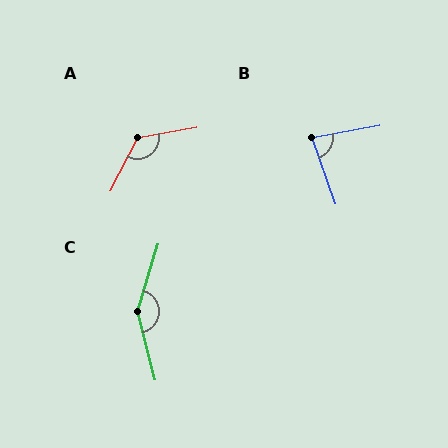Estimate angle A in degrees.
Approximately 127 degrees.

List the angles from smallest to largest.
B (81°), A (127°), C (148°).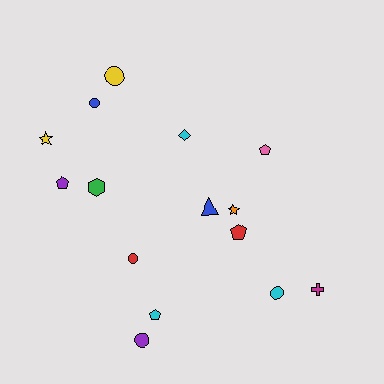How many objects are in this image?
There are 15 objects.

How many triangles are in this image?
There is 1 triangle.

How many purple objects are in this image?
There are 2 purple objects.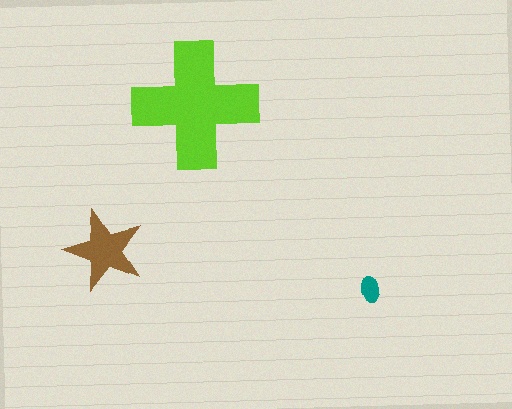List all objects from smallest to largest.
The teal ellipse, the brown star, the lime cross.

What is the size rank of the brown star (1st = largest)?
2nd.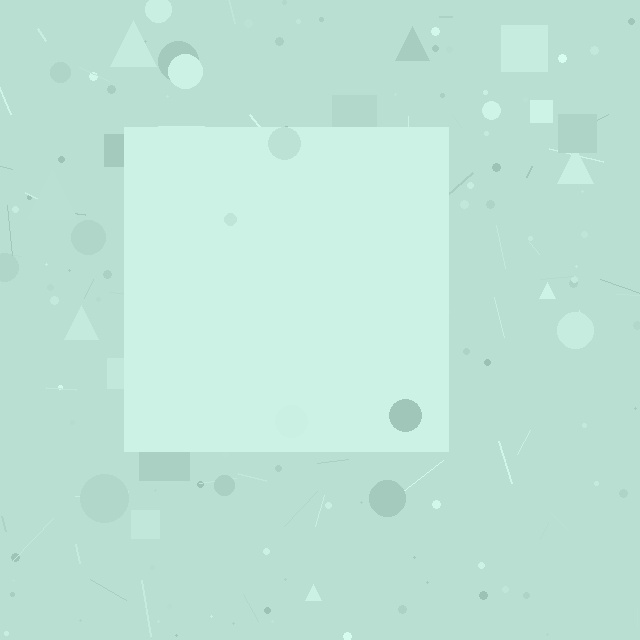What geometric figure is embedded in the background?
A square is embedded in the background.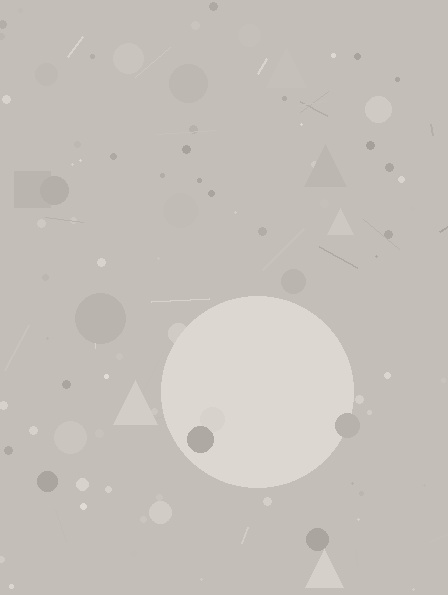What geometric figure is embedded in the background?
A circle is embedded in the background.